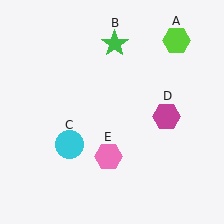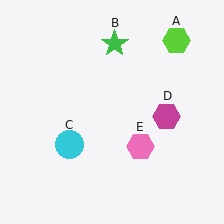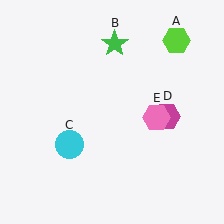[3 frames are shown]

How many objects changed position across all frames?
1 object changed position: pink hexagon (object E).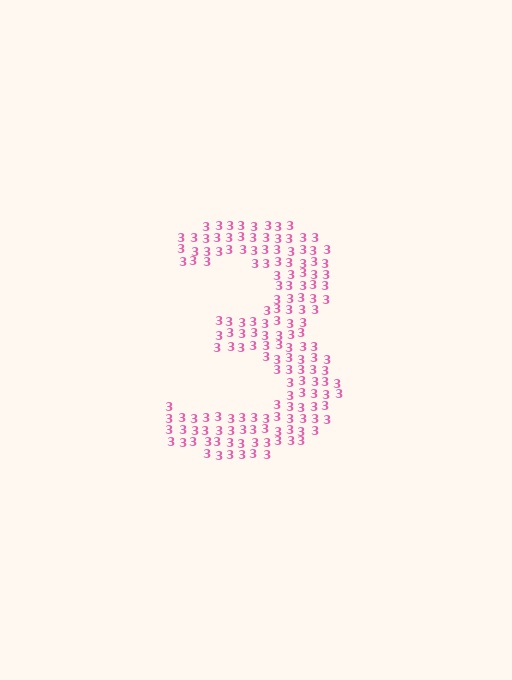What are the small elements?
The small elements are digit 3's.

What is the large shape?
The large shape is the digit 3.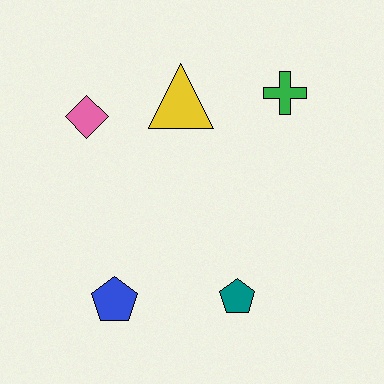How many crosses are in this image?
There is 1 cross.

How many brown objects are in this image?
There are no brown objects.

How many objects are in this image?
There are 5 objects.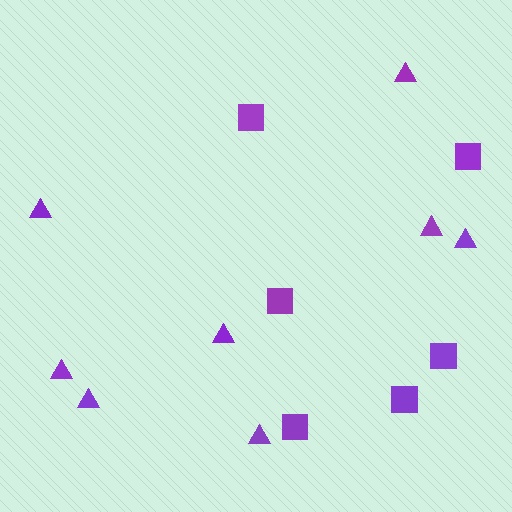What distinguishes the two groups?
There are 2 groups: one group of squares (6) and one group of triangles (8).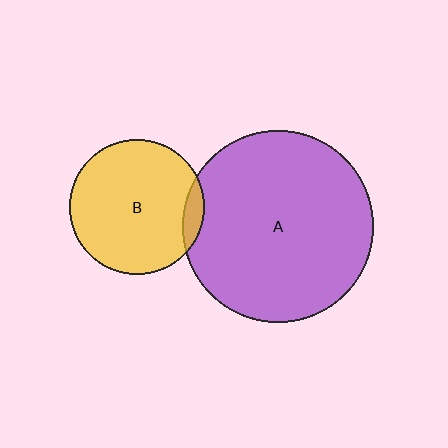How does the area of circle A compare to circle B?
Approximately 2.0 times.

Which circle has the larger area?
Circle A (purple).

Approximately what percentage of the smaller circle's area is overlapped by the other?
Approximately 10%.